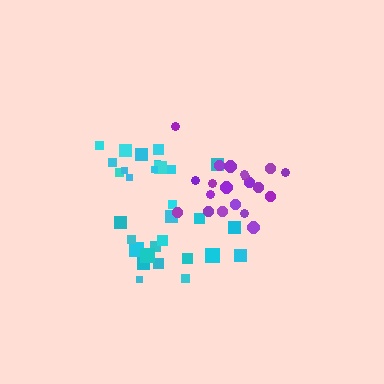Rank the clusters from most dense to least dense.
cyan, purple.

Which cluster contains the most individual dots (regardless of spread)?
Cyan (30).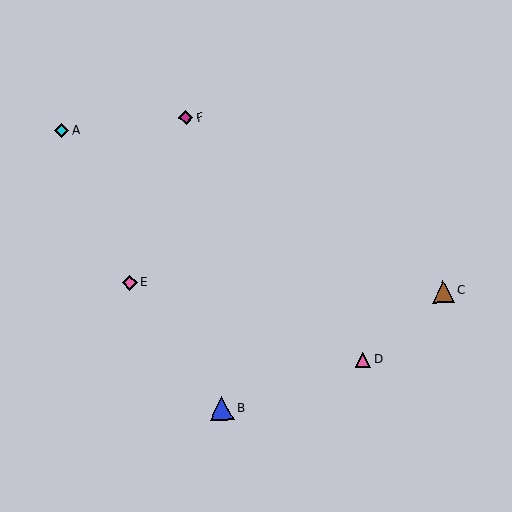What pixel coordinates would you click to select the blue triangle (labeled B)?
Click at (222, 408) to select the blue triangle B.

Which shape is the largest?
The blue triangle (labeled B) is the largest.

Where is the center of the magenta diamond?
The center of the magenta diamond is at (186, 118).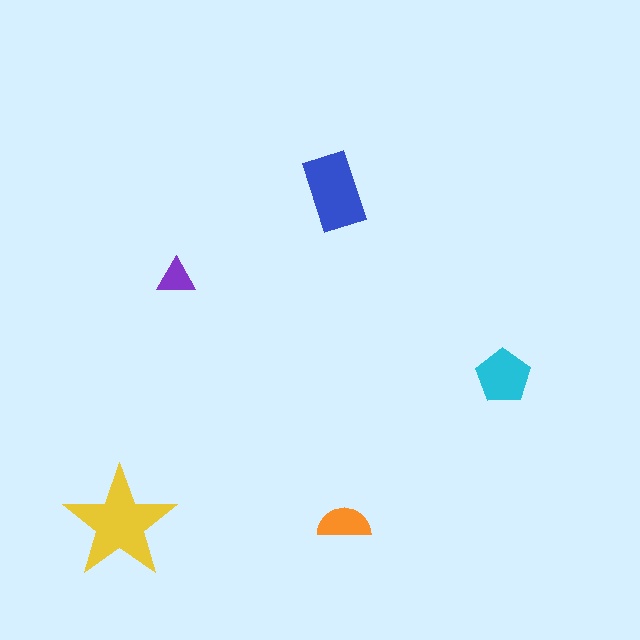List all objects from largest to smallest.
The yellow star, the blue rectangle, the cyan pentagon, the orange semicircle, the purple triangle.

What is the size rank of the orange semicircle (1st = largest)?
4th.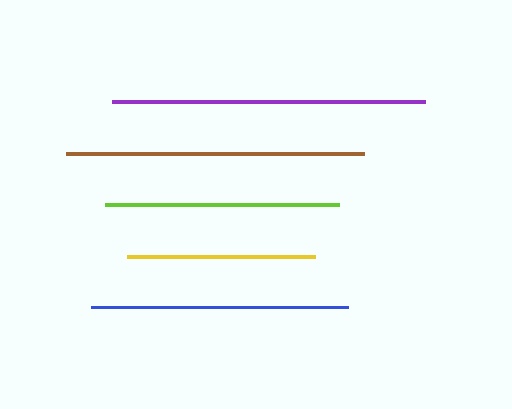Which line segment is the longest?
The purple line is the longest at approximately 313 pixels.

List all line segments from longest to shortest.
From longest to shortest: purple, brown, blue, lime, yellow.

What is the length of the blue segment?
The blue segment is approximately 257 pixels long.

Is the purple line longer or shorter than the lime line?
The purple line is longer than the lime line.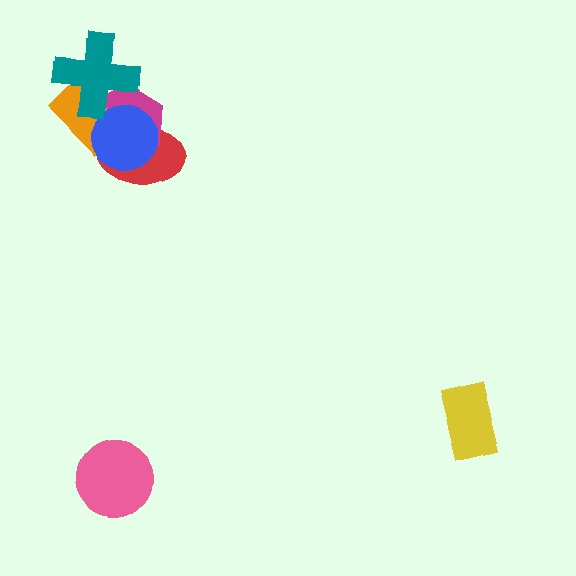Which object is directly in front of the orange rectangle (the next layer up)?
The blue circle is directly in front of the orange rectangle.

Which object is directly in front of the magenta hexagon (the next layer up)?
The orange rectangle is directly in front of the magenta hexagon.